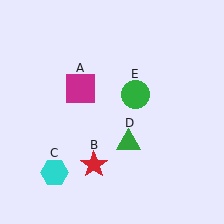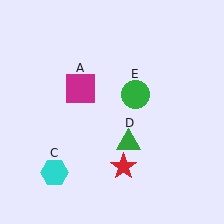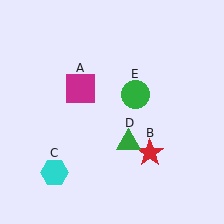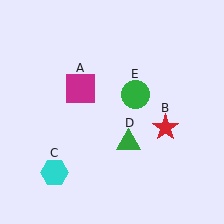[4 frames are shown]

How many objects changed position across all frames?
1 object changed position: red star (object B).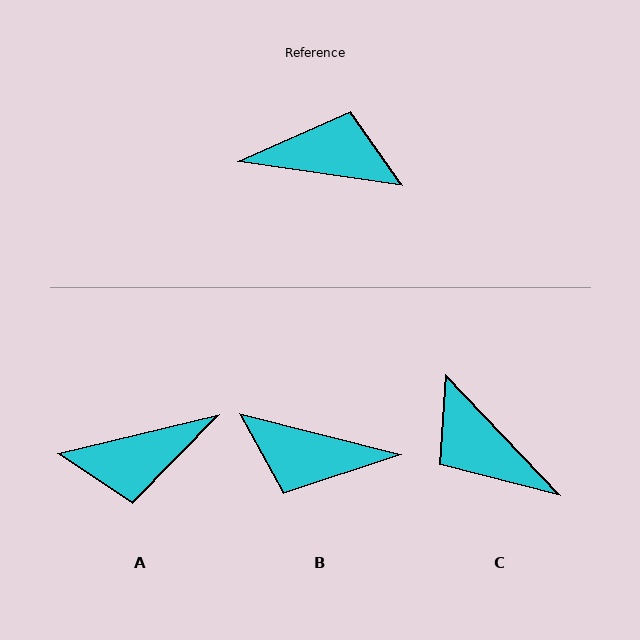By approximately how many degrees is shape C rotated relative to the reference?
Approximately 142 degrees counter-clockwise.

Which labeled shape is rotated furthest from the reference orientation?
B, about 174 degrees away.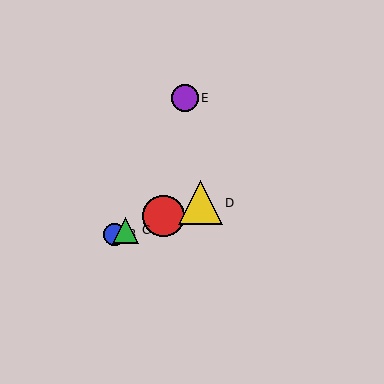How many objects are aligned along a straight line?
4 objects (A, B, C, D) are aligned along a straight line.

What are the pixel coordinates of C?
Object C is at (126, 230).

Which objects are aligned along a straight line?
Objects A, B, C, D are aligned along a straight line.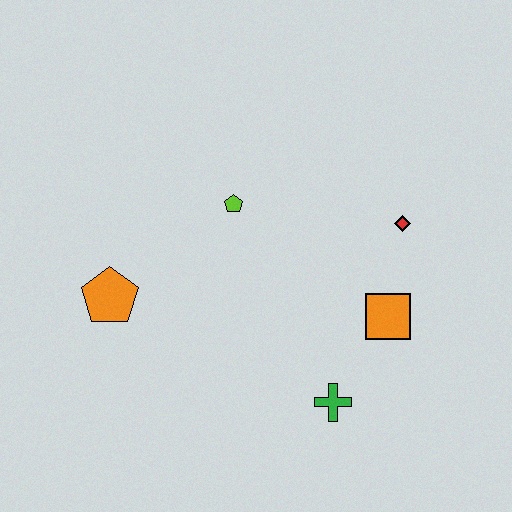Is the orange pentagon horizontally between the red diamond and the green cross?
No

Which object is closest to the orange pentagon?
The lime pentagon is closest to the orange pentagon.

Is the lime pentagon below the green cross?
No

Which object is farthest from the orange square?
The orange pentagon is farthest from the orange square.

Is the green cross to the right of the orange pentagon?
Yes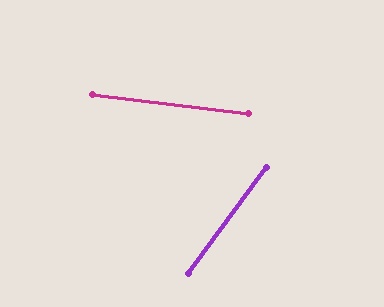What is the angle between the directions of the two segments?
Approximately 60 degrees.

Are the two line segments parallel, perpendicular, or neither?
Neither parallel nor perpendicular — they differ by about 60°.